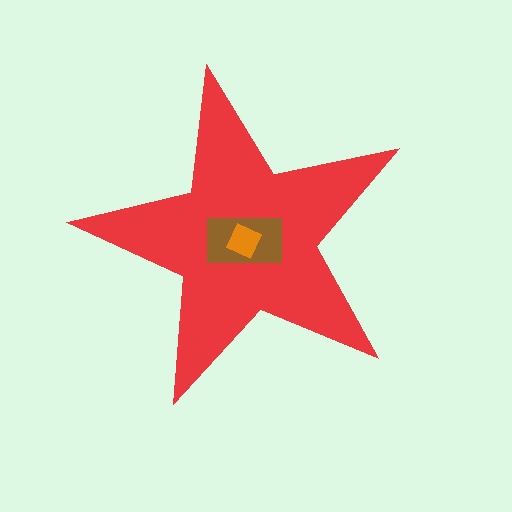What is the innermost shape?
The orange diamond.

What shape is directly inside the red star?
The brown rectangle.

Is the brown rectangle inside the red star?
Yes.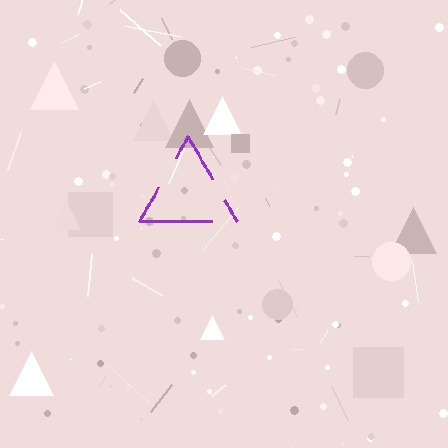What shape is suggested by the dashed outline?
The dashed outline suggests a triangle.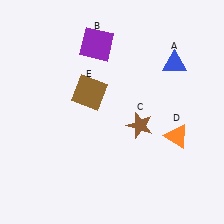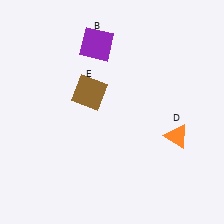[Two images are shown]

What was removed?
The brown star (C), the blue triangle (A) were removed in Image 2.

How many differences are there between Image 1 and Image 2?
There are 2 differences between the two images.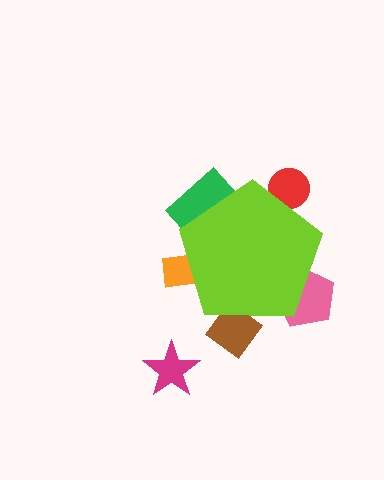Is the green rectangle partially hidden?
Yes, the green rectangle is partially hidden behind the lime pentagon.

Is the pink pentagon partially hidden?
Yes, the pink pentagon is partially hidden behind the lime pentagon.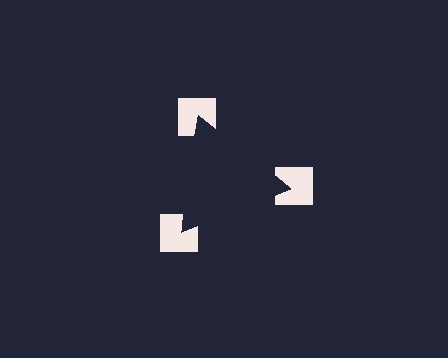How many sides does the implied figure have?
3 sides.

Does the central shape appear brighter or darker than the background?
It typically appears slightly darker than the background, even though no actual brightness change is drawn.